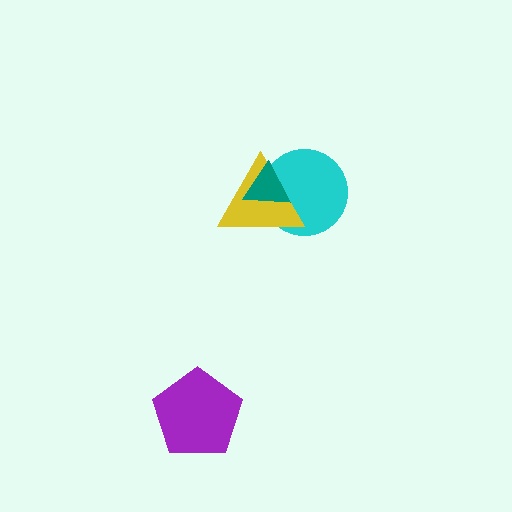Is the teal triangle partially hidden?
No, no other shape covers it.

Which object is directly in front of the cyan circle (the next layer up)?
The yellow triangle is directly in front of the cyan circle.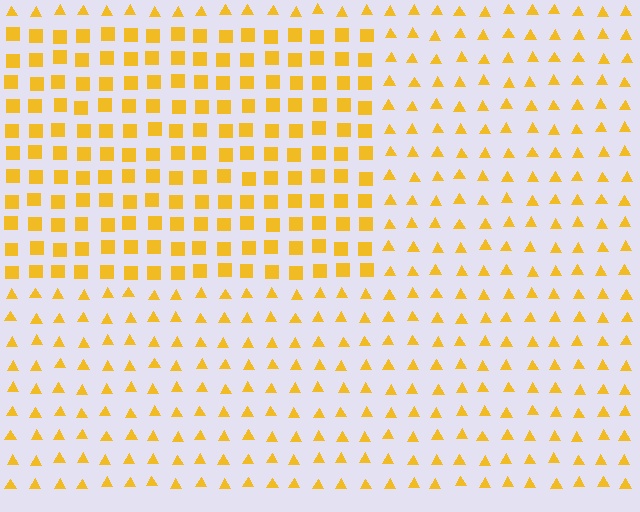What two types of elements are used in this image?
The image uses squares inside the rectangle region and triangles outside it.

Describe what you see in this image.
The image is filled with small yellow elements arranged in a uniform grid. A rectangle-shaped region contains squares, while the surrounding area contains triangles. The boundary is defined purely by the change in element shape.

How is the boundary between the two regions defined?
The boundary is defined by a change in element shape: squares inside vs. triangles outside. All elements share the same color and spacing.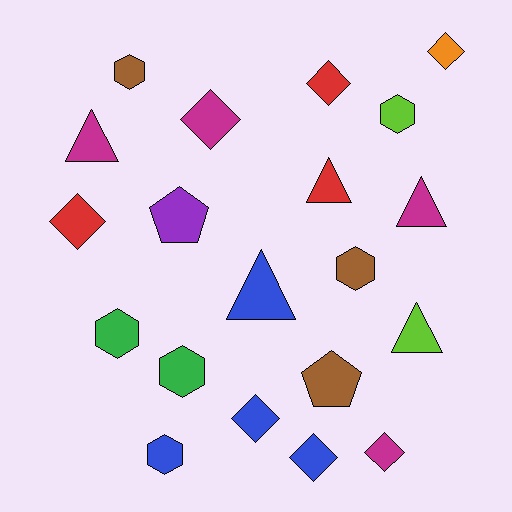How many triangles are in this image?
There are 5 triangles.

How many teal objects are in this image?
There are no teal objects.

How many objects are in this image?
There are 20 objects.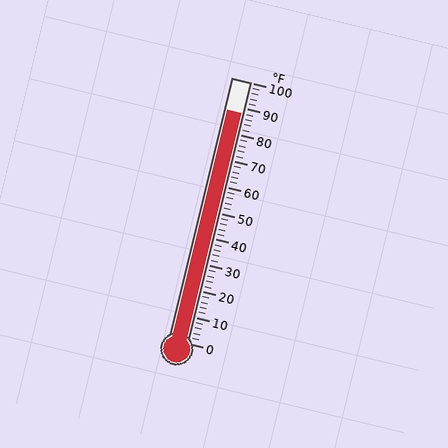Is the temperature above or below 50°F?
The temperature is above 50°F.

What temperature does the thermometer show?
The thermometer shows approximately 88°F.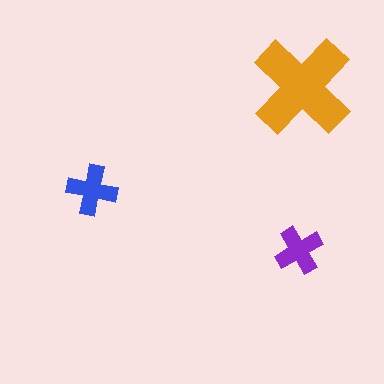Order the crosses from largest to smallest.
the orange one, the blue one, the purple one.